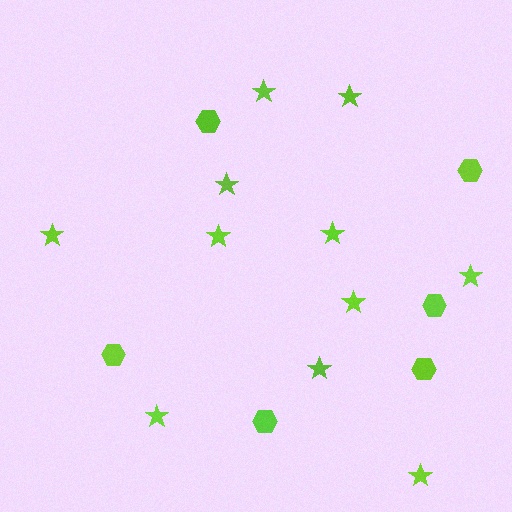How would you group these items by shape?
There are 2 groups: one group of stars (11) and one group of hexagons (6).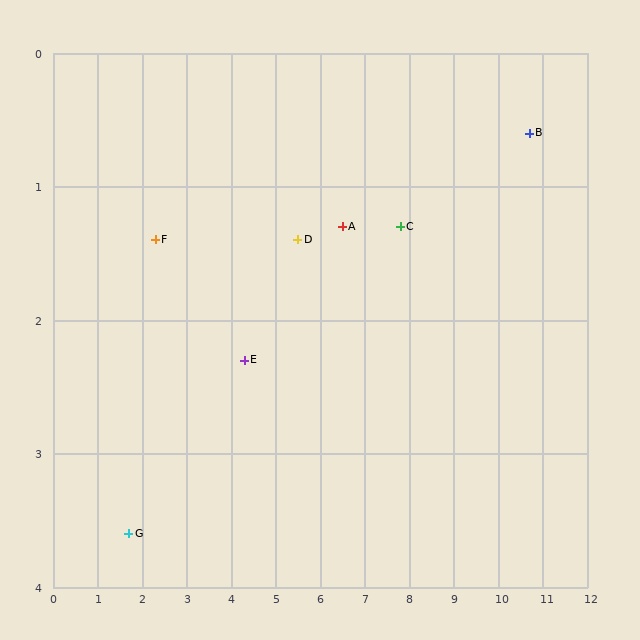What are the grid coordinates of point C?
Point C is at approximately (7.8, 1.3).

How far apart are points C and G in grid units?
Points C and G are about 6.5 grid units apart.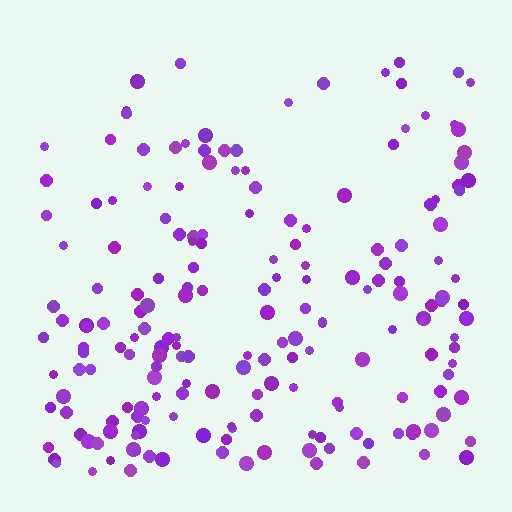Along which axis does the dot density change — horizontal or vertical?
Vertical.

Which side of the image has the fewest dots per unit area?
The top.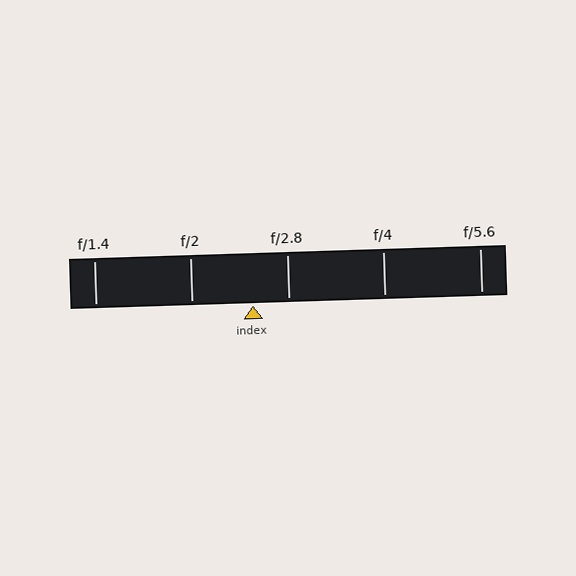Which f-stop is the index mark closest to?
The index mark is closest to f/2.8.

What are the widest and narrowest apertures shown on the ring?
The widest aperture shown is f/1.4 and the narrowest is f/5.6.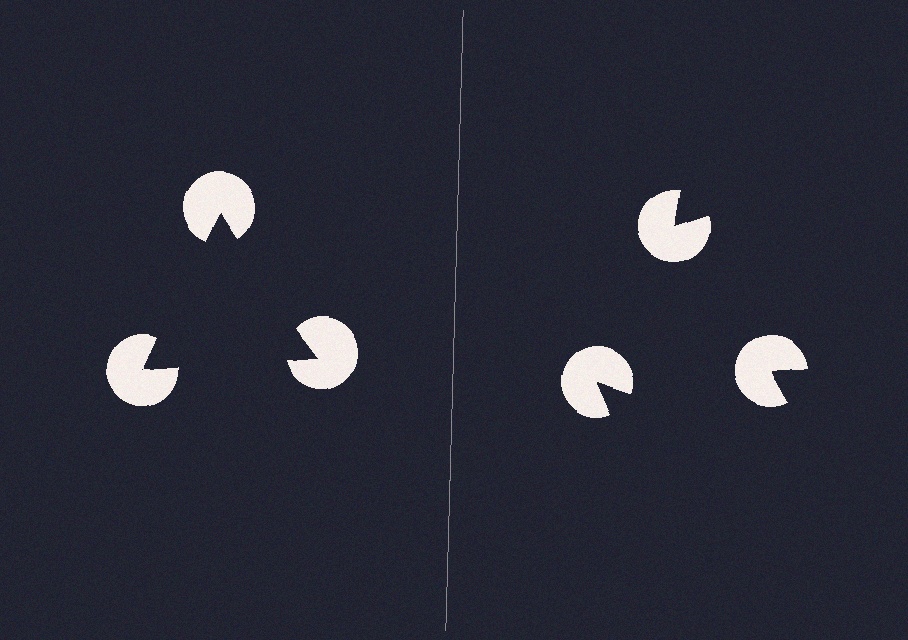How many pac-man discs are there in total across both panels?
6 — 3 on each side.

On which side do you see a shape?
An illusory triangle appears on the left side. On the right side the wedge cuts are rotated, so no coherent shape forms.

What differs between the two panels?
The pac-man discs are positioned identically on both sides; only the wedge orientations differ. On the left they align to a triangle; on the right they are misaligned.